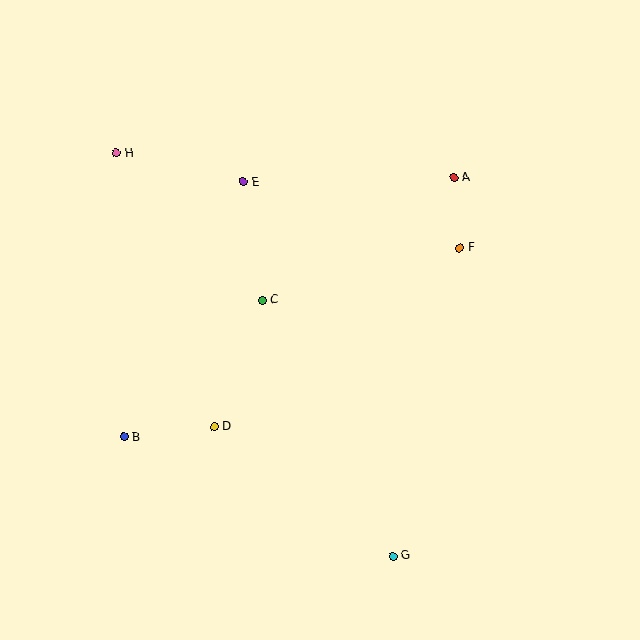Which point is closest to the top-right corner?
Point A is closest to the top-right corner.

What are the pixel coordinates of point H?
Point H is at (116, 153).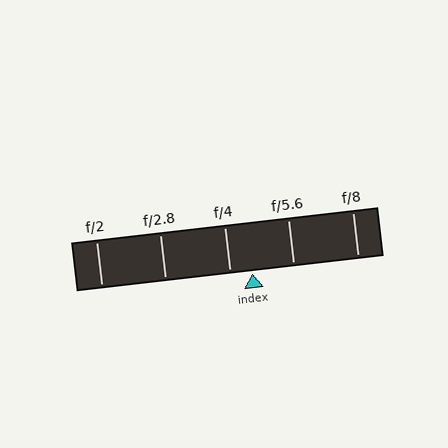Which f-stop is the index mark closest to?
The index mark is closest to f/4.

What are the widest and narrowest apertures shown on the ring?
The widest aperture shown is f/2 and the narrowest is f/8.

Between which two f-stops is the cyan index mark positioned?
The index mark is between f/4 and f/5.6.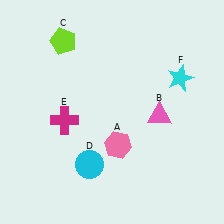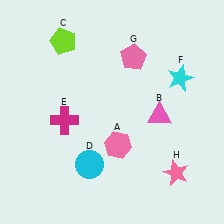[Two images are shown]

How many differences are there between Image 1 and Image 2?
There are 2 differences between the two images.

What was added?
A pink pentagon (G), a pink star (H) were added in Image 2.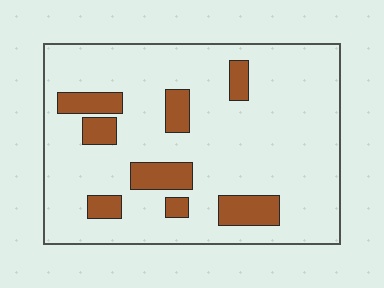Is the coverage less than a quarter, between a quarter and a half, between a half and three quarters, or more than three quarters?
Less than a quarter.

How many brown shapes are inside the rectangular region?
8.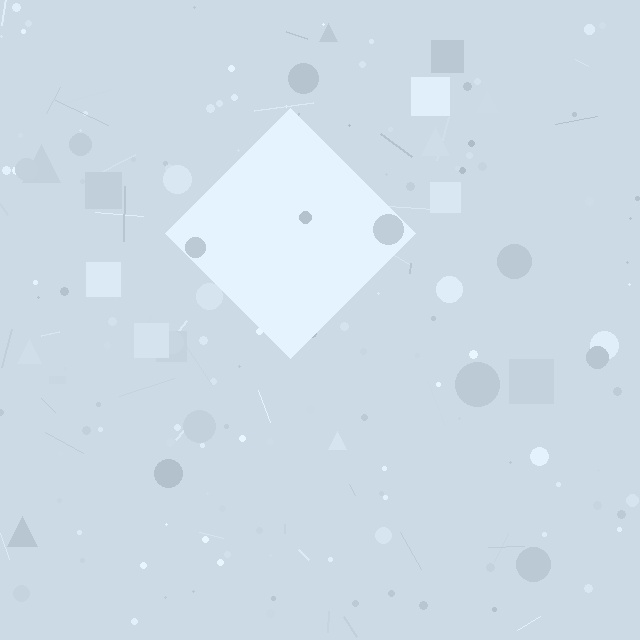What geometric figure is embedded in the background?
A diamond is embedded in the background.